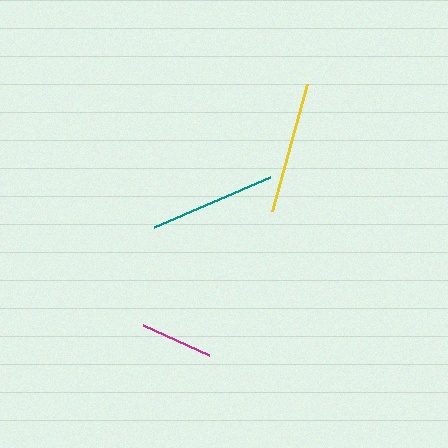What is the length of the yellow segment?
The yellow segment is approximately 131 pixels long.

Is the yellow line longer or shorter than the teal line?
The yellow line is longer than the teal line.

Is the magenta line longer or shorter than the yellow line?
The yellow line is longer than the magenta line.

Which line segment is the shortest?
The magenta line is the shortest at approximately 73 pixels.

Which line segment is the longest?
The yellow line is the longest at approximately 131 pixels.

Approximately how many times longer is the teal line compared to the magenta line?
The teal line is approximately 1.7 times the length of the magenta line.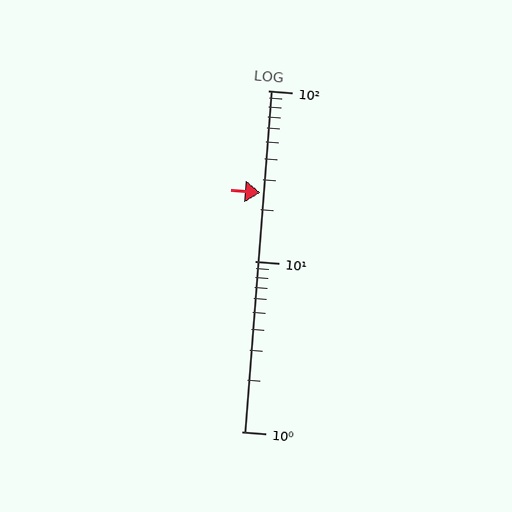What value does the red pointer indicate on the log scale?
The pointer indicates approximately 25.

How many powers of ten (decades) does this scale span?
The scale spans 2 decades, from 1 to 100.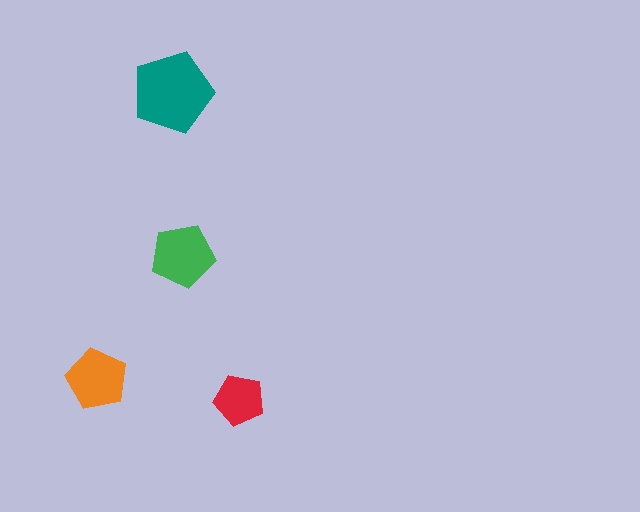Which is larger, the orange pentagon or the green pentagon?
The green one.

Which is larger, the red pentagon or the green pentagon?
The green one.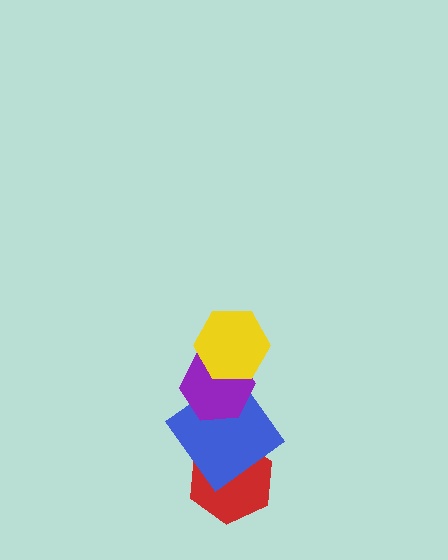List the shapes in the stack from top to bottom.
From top to bottom: the yellow hexagon, the purple hexagon, the blue diamond, the red hexagon.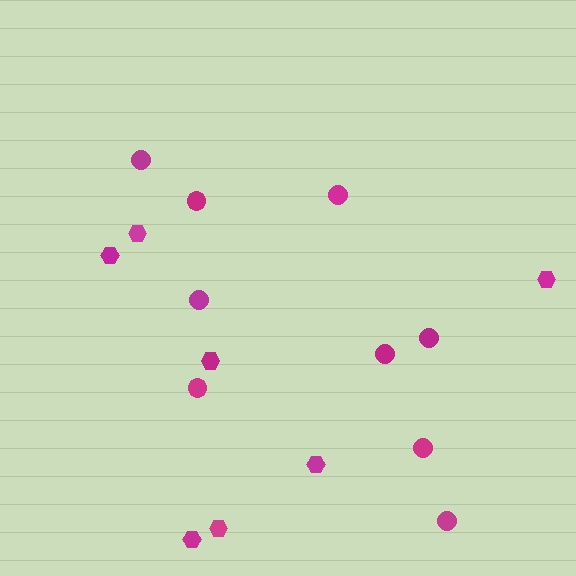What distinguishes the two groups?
There are 2 groups: one group of circles (9) and one group of hexagons (7).